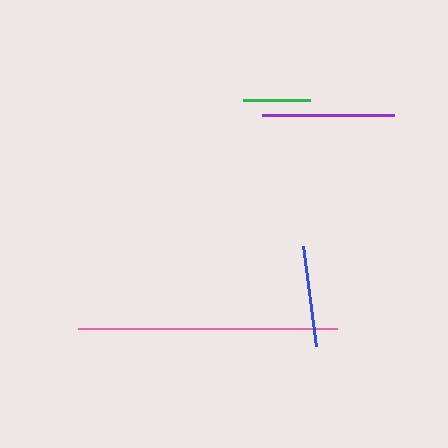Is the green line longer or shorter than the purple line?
The purple line is longer than the green line.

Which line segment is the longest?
The pink line is the longest at approximately 259 pixels.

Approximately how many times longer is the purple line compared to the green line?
The purple line is approximately 2.0 times the length of the green line.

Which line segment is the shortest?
The green line is the shortest at approximately 67 pixels.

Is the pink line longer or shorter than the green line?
The pink line is longer than the green line.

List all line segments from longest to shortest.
From longest to shortest: pink, purple, blue, green.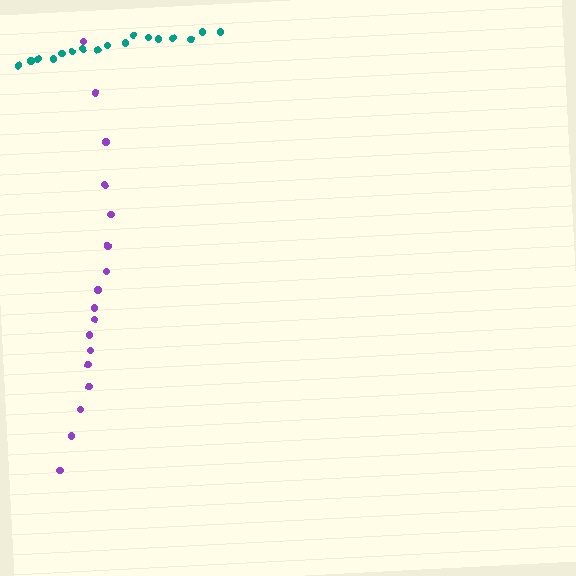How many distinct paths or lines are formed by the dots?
There are 2 distinct paths.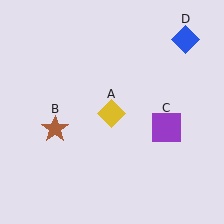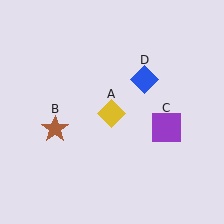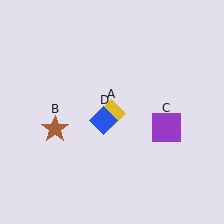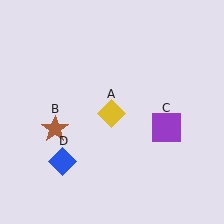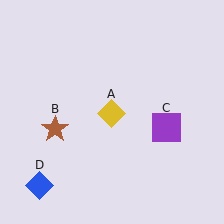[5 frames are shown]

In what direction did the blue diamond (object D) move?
The blue diamond (object D) moved down and to the left.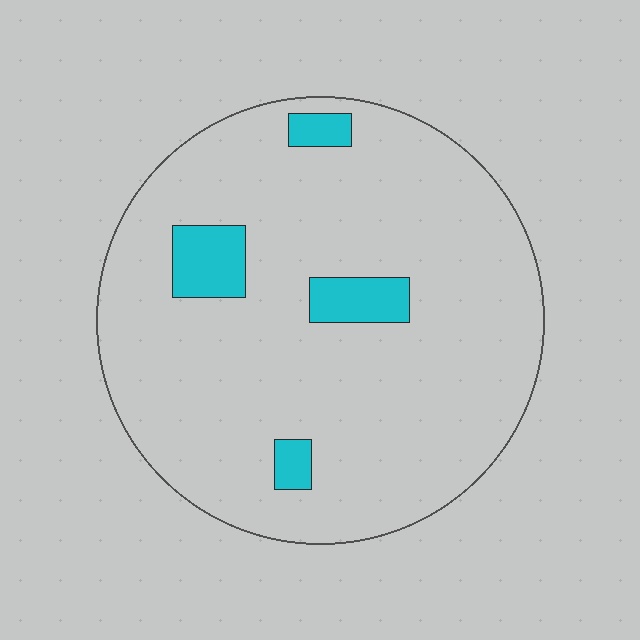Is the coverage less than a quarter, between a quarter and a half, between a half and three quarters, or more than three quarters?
Less than a quarter.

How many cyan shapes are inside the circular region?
4.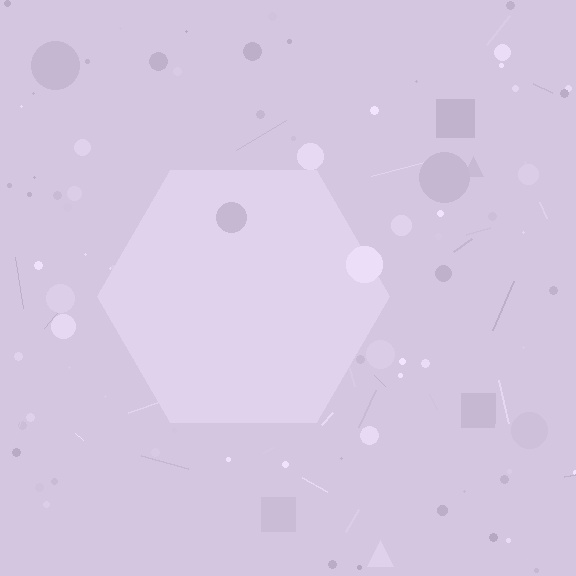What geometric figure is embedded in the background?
A hexagon is embedded in the background.